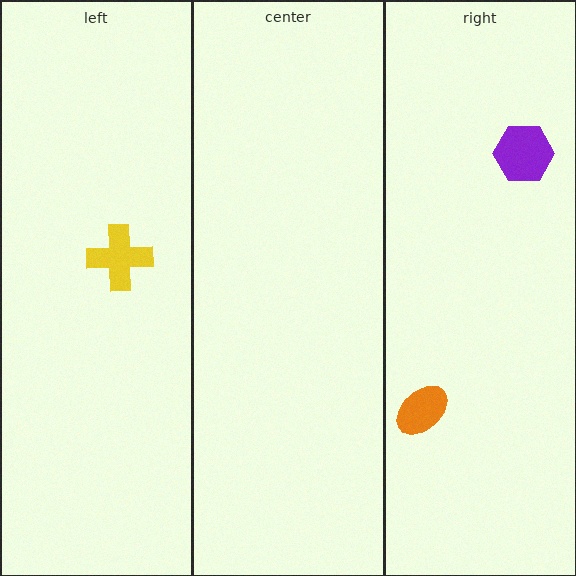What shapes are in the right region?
The purple hexagon, the orange ellipse.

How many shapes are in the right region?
2.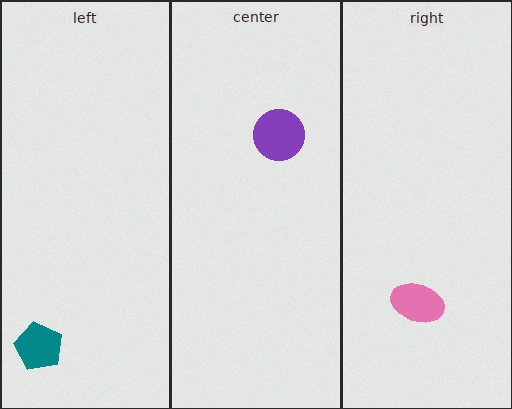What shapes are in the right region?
The pink ellipse.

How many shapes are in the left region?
1.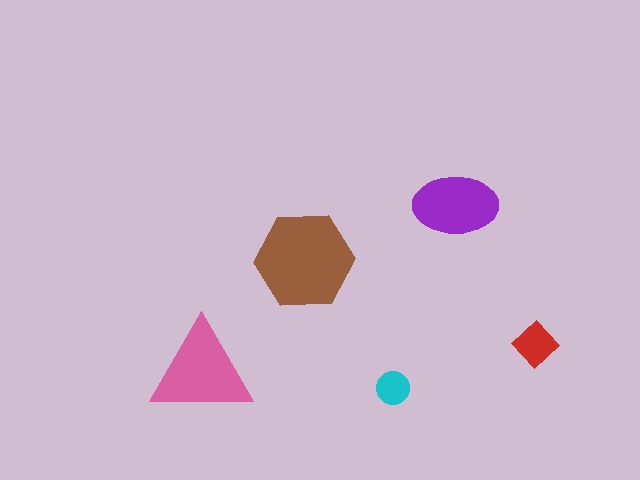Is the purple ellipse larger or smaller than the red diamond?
Larger.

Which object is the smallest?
The cyan circle.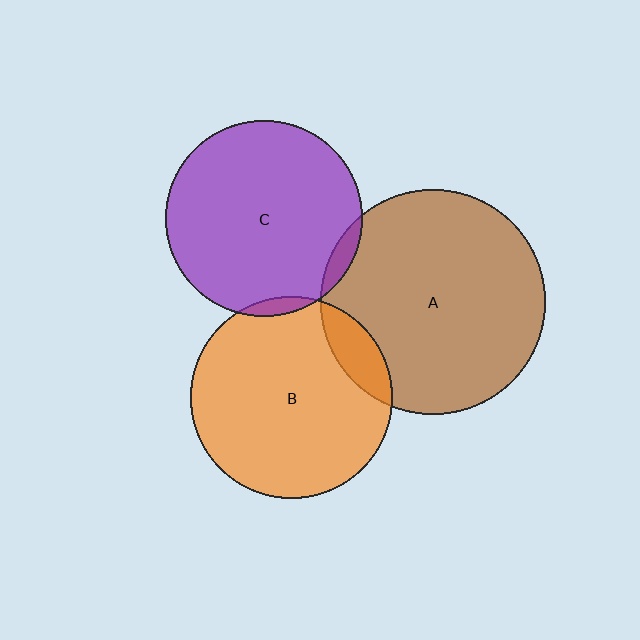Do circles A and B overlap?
Yes.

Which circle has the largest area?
Circle A (brown).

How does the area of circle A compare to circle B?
Approximately 1.2 times.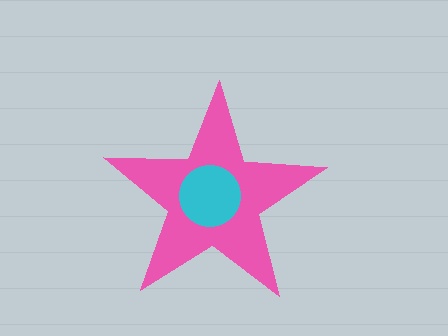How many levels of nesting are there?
2.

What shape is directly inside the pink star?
The cyan circle.